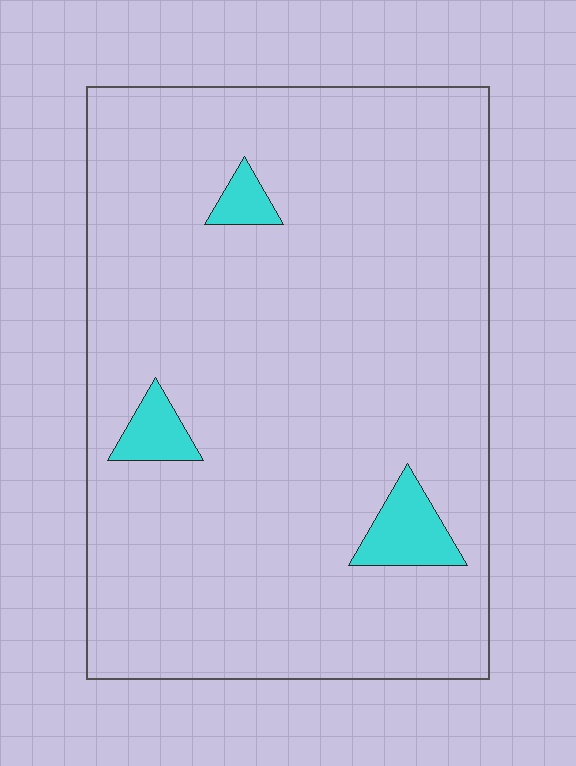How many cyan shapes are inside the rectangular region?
3.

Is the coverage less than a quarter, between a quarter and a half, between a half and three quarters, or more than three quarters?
Less than a quarter.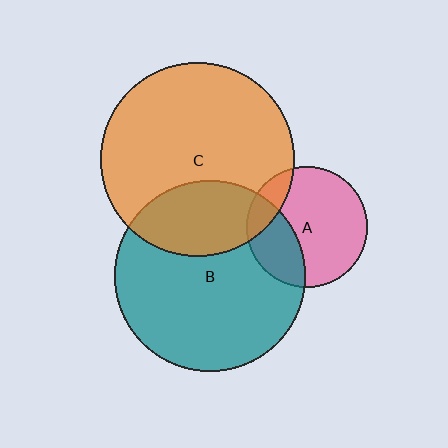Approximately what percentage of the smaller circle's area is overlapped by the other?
Approximately 30%.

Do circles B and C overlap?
Yes.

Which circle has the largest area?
Circle C (orange).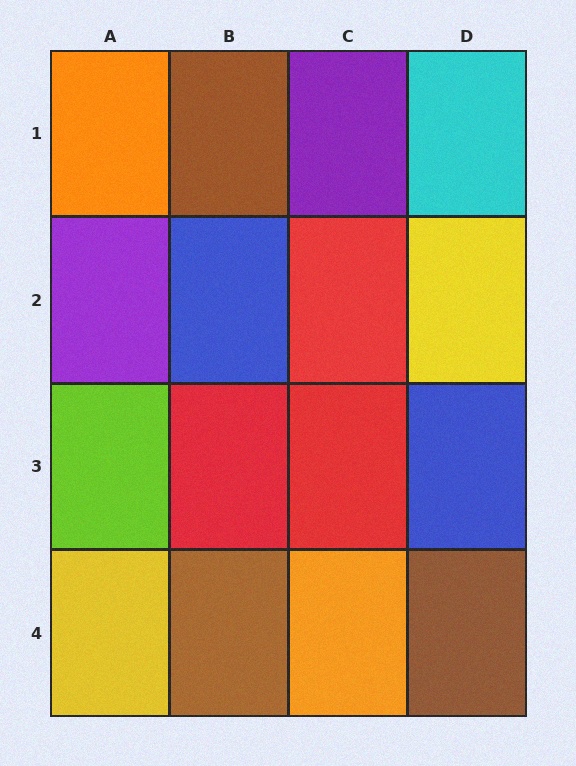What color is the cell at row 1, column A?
Orange.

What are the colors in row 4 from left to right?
Yellow, brown, orange, brown.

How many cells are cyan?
1 cell is cyan.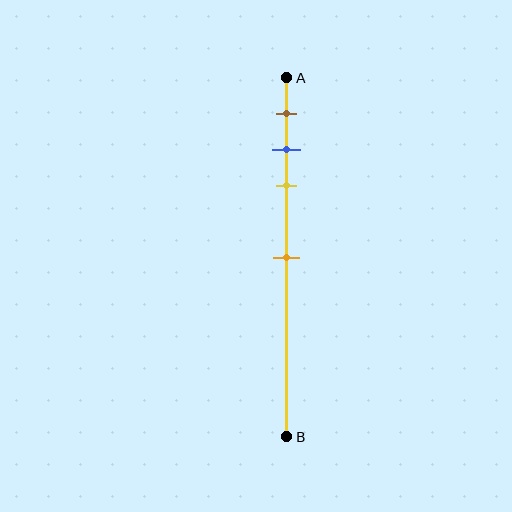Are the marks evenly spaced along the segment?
No, the marks are not evenly spaced.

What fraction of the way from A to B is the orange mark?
The orange mark is approximately 50% (0.5) of the way from A to B.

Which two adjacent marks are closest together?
The blue and yellow marks are the closest adjacent pair.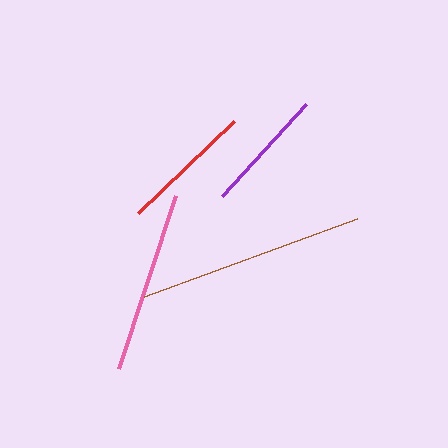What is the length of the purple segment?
The purple segment is approximately 125 pixels long.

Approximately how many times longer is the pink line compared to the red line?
The pink line is approximately 1.4 times the length of the red line.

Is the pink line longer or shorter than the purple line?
The pink line is longer than the purple line.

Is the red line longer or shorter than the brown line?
The brown line is longer than the red line.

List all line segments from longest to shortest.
From longest to shortest: brown, pink, red, purple.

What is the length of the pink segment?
The pink segment is approximately 182 pixels long.